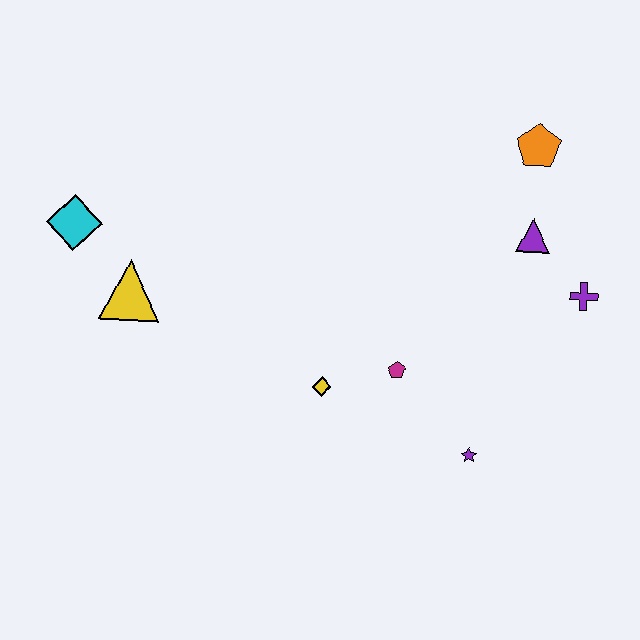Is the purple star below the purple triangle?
Yes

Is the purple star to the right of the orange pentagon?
No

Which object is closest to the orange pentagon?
The purple triangle is closest to the orange pentagon.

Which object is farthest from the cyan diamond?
The purple cross is farthest from the cyan diamond.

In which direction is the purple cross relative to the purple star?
The purple cross is above the purple star.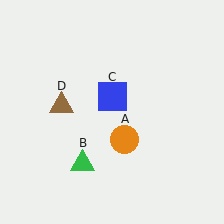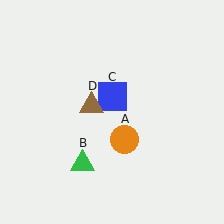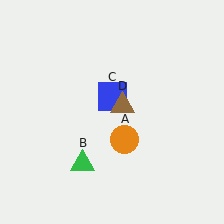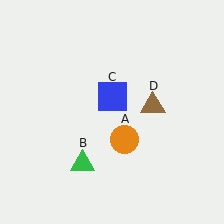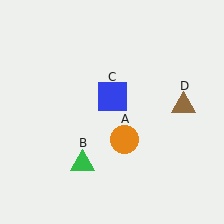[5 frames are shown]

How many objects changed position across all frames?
1 object changed position: brown triangle (object D).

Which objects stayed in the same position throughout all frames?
Orange circle (object A) and green triangle (object B) and blue square (object C) remained stationary.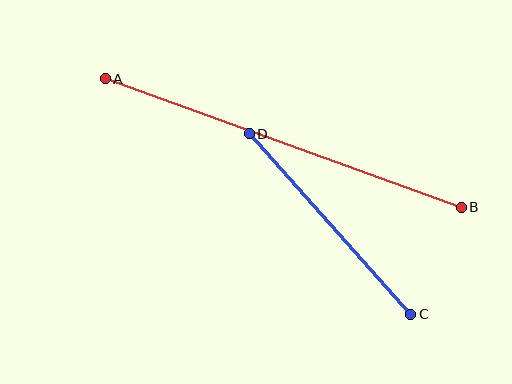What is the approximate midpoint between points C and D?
The midpoint is at approximately (330, 224) pixels.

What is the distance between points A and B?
The distance is approximately 379 pixels.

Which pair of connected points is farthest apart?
Points A and B are farthest apart.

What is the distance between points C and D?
The distance is approximately 242 pixels.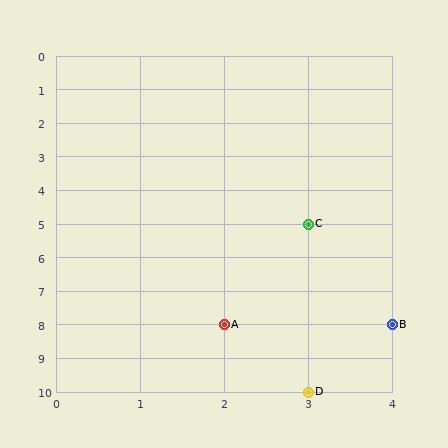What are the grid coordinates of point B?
Point B is at grid coordinates (4, 8).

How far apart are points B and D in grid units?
Points B and D are 1 column and 2 rows apart (about 2.2 grid units diagonally).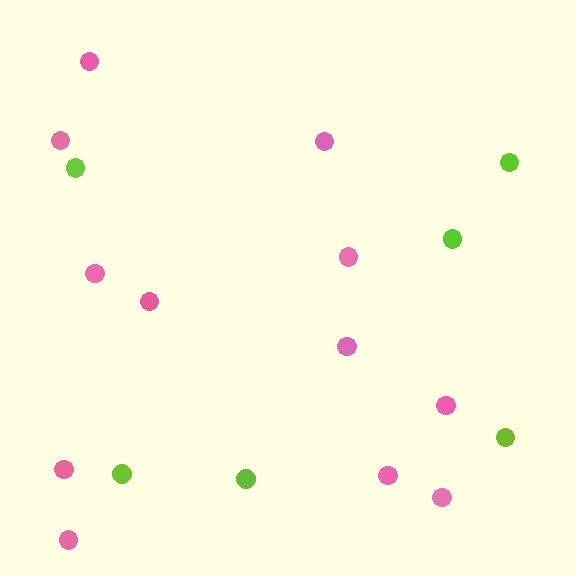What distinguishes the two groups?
There are 2 groups: one group of lime circles (6) and one group of pink circles (12).